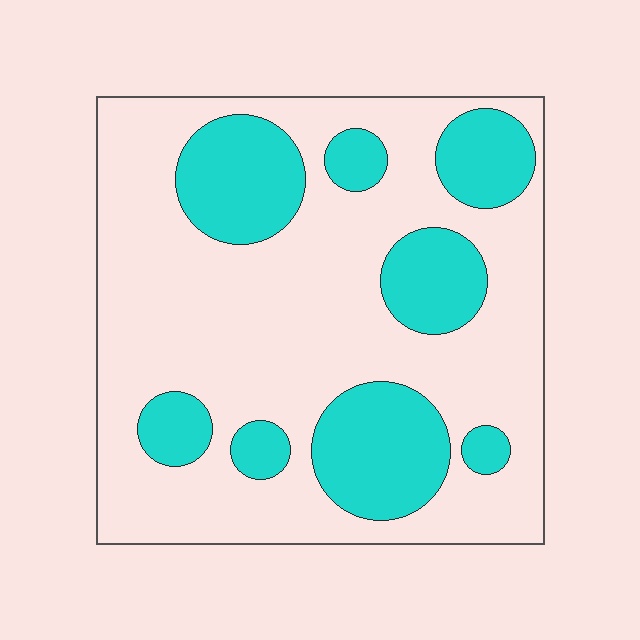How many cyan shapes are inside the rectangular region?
8.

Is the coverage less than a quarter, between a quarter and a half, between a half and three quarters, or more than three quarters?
Between a quarter and a half.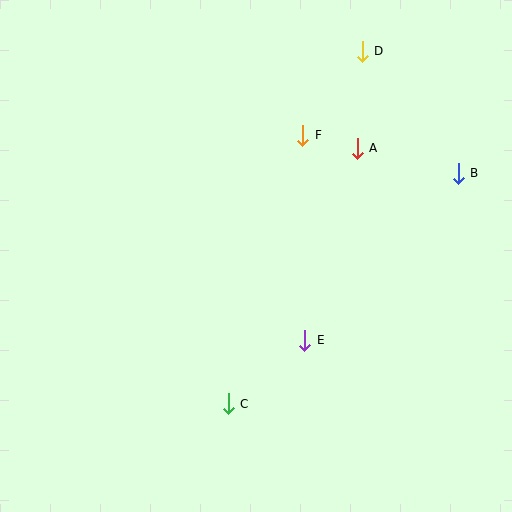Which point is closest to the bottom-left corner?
Point C is closest to the bottom-left corner.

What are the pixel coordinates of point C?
Point C is at (228, 404).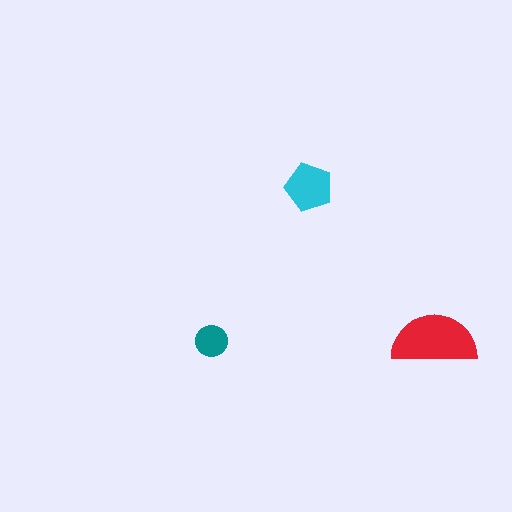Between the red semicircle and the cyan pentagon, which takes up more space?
The red semicircle.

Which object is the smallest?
The teal circle.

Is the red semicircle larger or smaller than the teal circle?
Larger.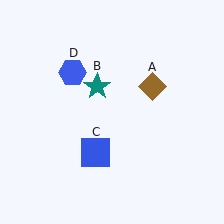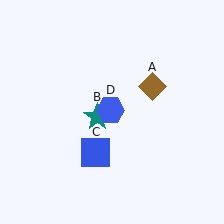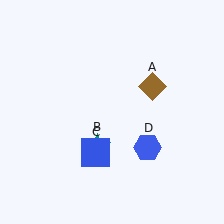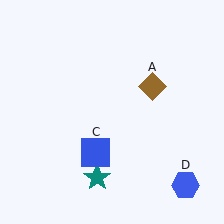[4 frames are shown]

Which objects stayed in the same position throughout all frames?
Brown diamond (object A) and blue square (object C) remained stationary.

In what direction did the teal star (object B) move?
The teal star (object B) moved down.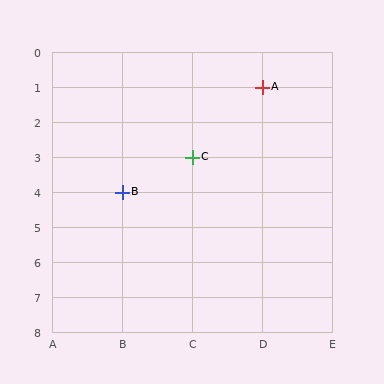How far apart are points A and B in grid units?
Points A and B are 2 columns and 3 rows apart (about 3.6 grid units diagonally).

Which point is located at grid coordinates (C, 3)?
Point C is at (C, 3).